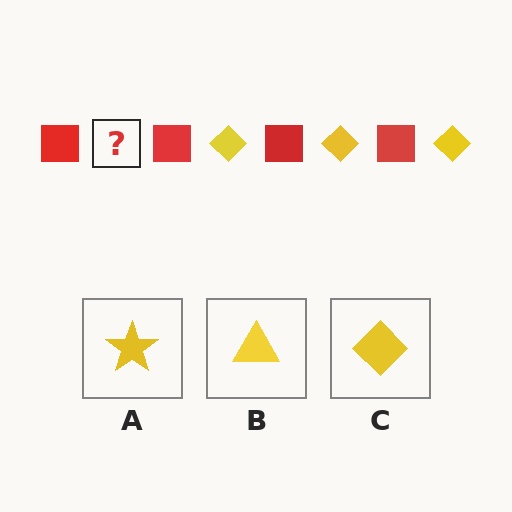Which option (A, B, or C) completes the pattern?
C.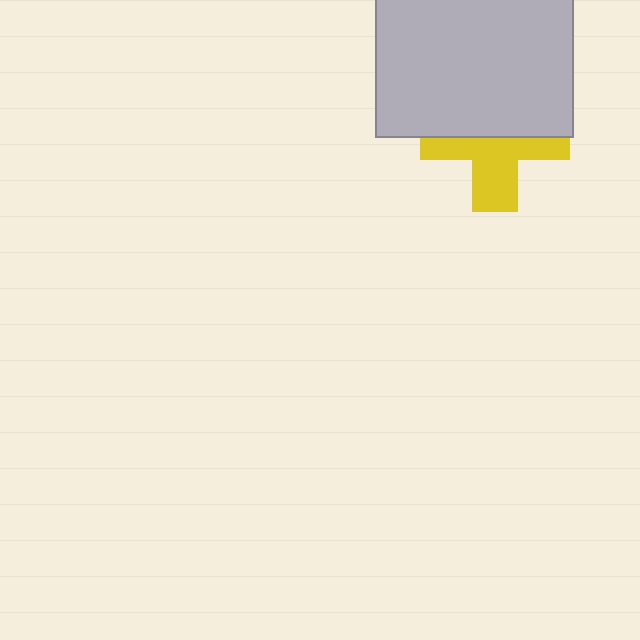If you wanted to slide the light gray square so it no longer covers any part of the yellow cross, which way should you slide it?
Slide it up — that is the most direct way to separate the two shapes.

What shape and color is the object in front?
The object in front is a light gray square.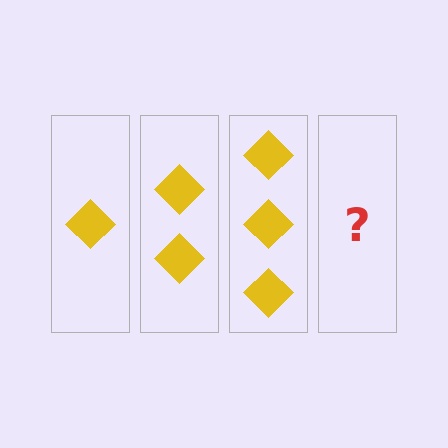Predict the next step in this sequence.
The next step is 4 diamonds.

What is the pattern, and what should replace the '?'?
The pattern is that each step adds one more diamond. The '?' should be 4 diamonds.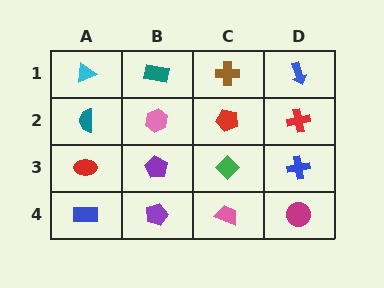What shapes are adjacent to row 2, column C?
A brown cross (row 1, column C), a green diamond (row 3, column C), a pink hexagon (row 2, column B), a red cross (row 2, column D).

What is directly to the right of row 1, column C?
A blue arrow.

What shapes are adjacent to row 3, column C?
A red pentagon (row 2, column C), a pink trapezoid (row 4, column C), a purple pentagon (row 3, column B), a blue cross (row 3, column D).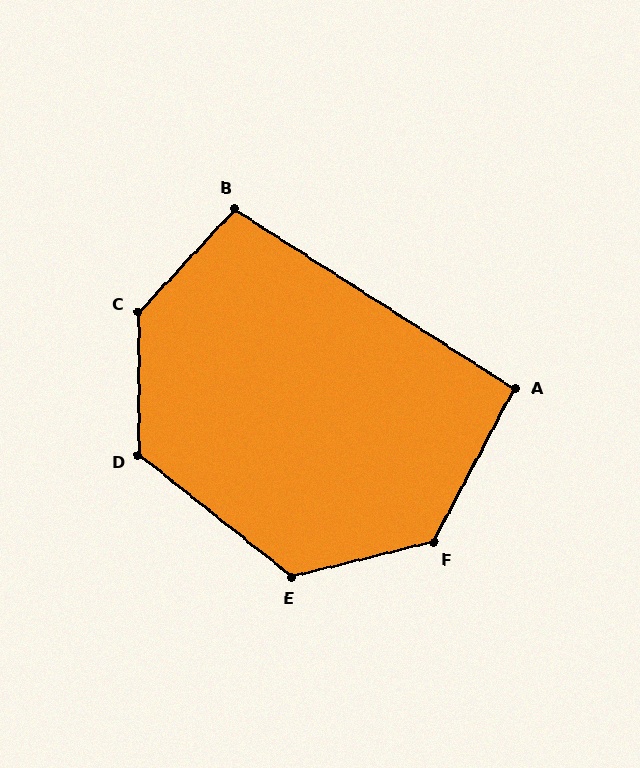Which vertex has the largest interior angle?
C, at approximately 137 degrees.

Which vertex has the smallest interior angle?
A, at approximately 95 degrees.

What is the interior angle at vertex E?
Approximately 128 degrees (obtuse).